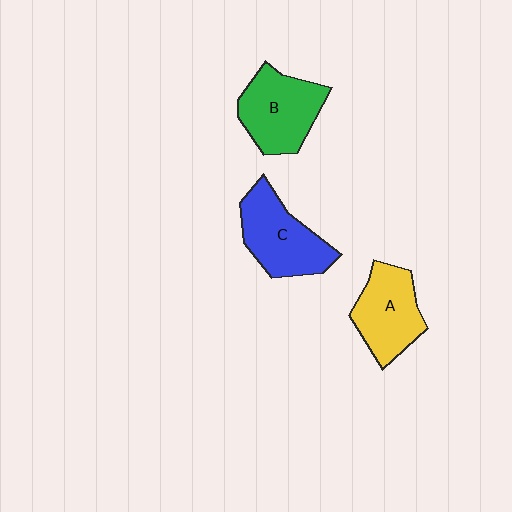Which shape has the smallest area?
Shape A (yellow).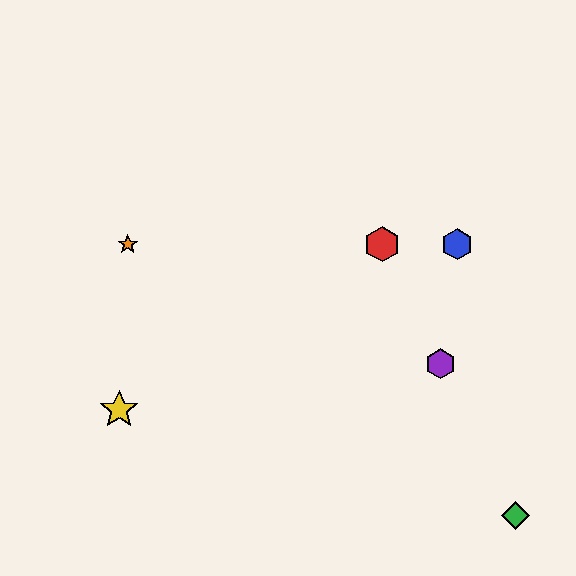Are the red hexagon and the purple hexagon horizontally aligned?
No, the red hexagon is at y≈244 and the purple hexagon is at y≈364.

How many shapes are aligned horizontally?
3 shapes (the red hexagon, the blue hexagon, the orange star) are aligned horizontally.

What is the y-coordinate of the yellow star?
The yellow star is at y≈410.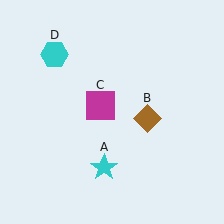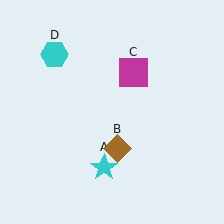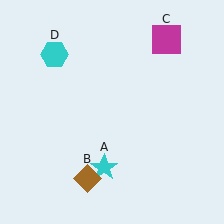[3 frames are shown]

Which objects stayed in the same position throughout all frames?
Cyan star (object A) and cyan hexagon (object D) remained stationary.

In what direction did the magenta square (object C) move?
The magenta square (object C) moved up and to the right.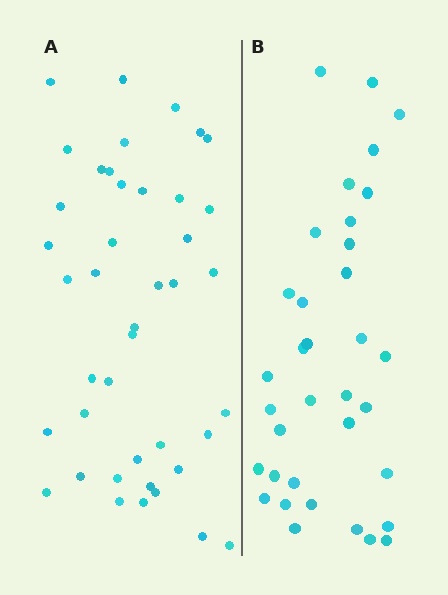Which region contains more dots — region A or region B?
Region A (the left region) has more dots.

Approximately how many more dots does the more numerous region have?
Region A has roughly 8 or so more dots than region B.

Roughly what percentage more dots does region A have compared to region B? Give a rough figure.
About 20% more.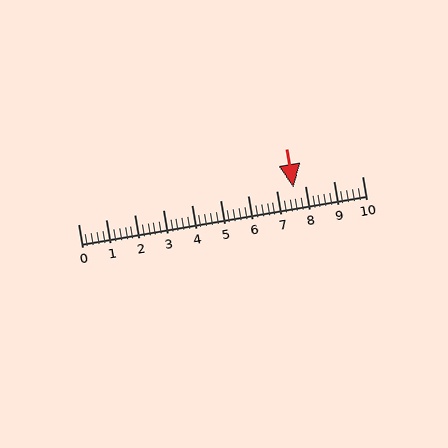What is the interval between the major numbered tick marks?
The major tick marks are spaced 1 units apart.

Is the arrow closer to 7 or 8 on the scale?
The arrow is closer to 8.